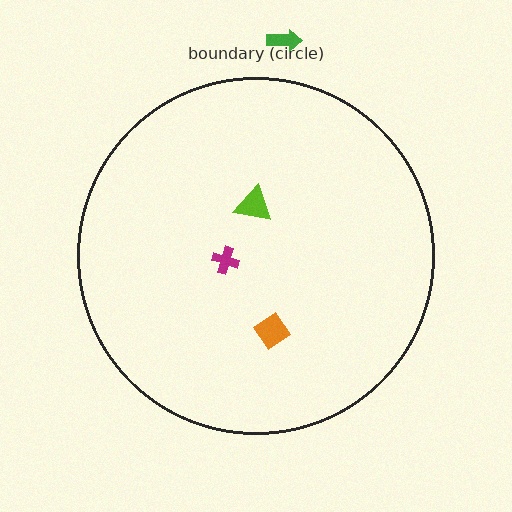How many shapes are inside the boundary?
3 inside, 1 outside.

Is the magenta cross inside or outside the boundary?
Inside.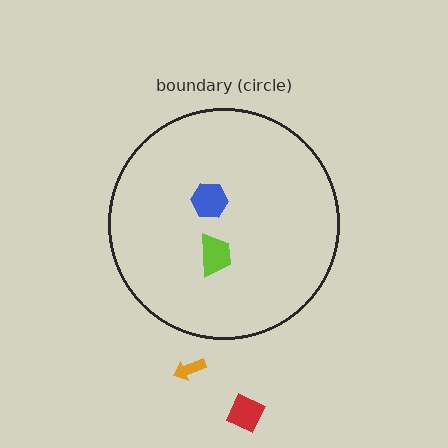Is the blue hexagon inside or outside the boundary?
Inside.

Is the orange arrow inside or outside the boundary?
Outside.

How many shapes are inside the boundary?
2 inside, 2 outside.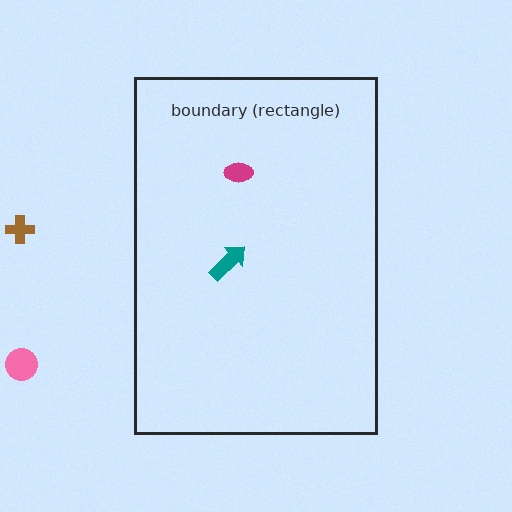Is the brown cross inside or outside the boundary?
Outside.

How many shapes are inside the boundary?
2 inside, 2 outside.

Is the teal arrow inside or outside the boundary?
Inside.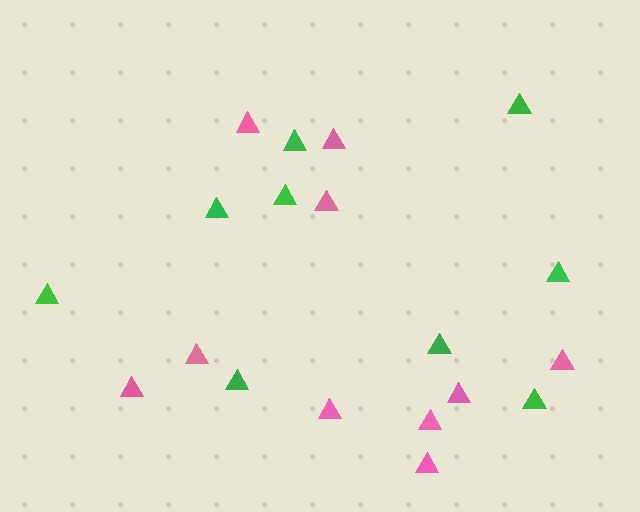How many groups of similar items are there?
There are 2 groups: one group of pink triangles (10) and one group of green triangles (9).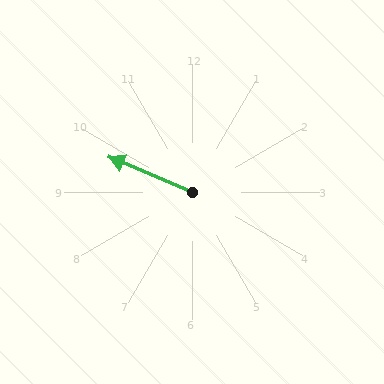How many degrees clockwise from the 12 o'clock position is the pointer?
Approximately 293 degrees.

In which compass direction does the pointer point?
Northwest.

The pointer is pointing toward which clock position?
Roughly 10 o'clock.